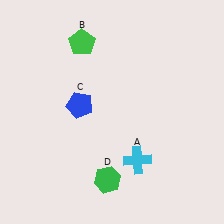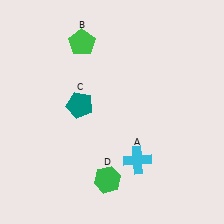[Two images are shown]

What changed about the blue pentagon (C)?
In Image 1, C is blue. In Image 2, it changed to teal.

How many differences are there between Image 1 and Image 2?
There is 1 difference between the two images.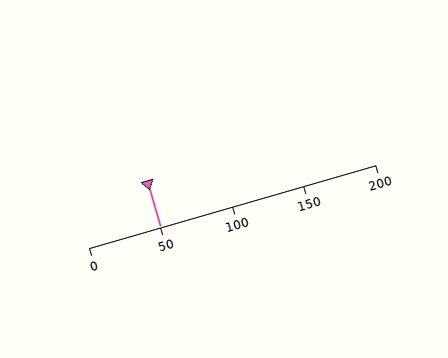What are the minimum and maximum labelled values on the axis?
The axis runs from 0 to 200.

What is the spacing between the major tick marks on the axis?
The major ticks are spaced 50 apart.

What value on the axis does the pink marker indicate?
The marker indicates approximately 50.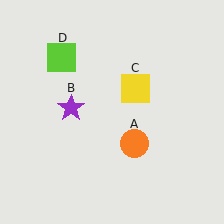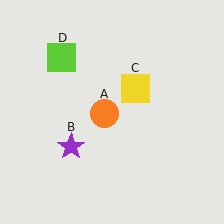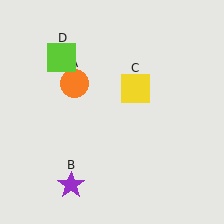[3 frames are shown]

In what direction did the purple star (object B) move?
The purple star (object B) moved down.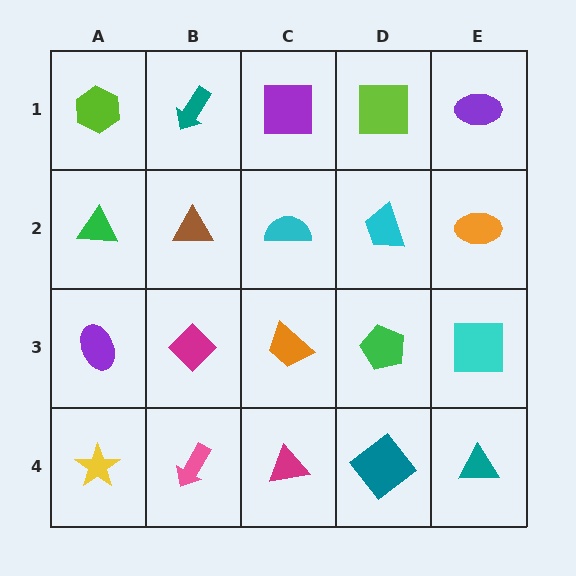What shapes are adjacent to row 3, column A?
A green triangle (row 2, column A), a yellow star (row 4, column A), a magenta diamond (row 3, column B).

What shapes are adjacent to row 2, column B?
A teal arrow (row 1, column B), a magenta diamond (row 3, column B), a green triangle (row 2, column A), a cyan semicircle (row 2, column C).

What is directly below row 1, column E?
An orange ellipse.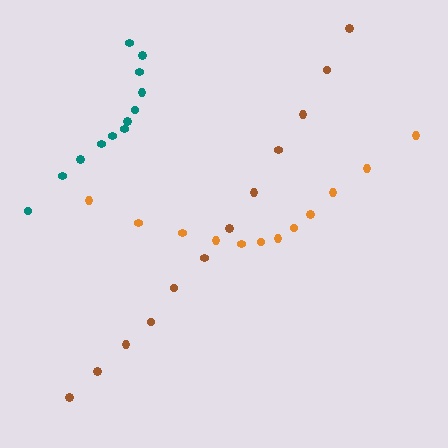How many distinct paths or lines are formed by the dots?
There are 3 distinct paths.